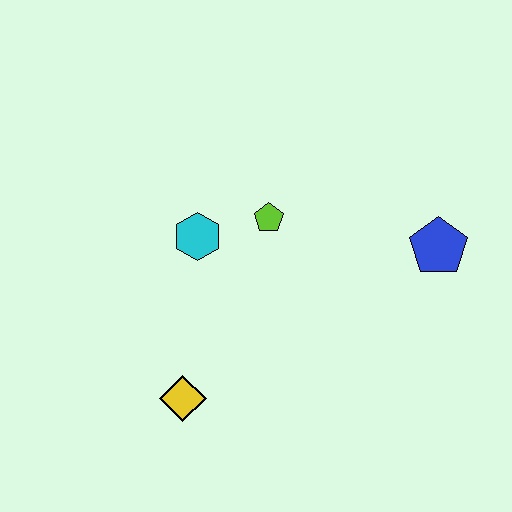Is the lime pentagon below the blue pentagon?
No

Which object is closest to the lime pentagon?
The cyan hexagon is closest to the lime pentagon.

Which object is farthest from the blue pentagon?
The yellow diamond is farthest from the blue pentagon.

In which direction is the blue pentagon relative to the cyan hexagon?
The blue pentagon is to the right of the cyan hexagon.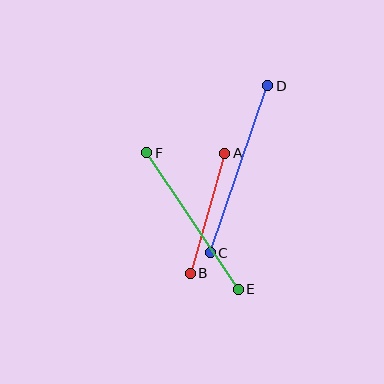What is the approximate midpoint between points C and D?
The midpoint is at approximately (239, 169) pixels.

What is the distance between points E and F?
The distance is approximately 164 pixels.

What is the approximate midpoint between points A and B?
The midpoint is at approximately (208, 213) pixels.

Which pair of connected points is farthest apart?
Points C and D are farthest apart.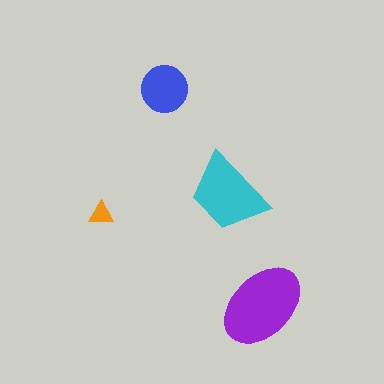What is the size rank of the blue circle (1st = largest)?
3rd.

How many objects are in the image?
There are 4 objects in the image.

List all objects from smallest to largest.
The orange triangle, the blue circle, the cyan trapezoid, the purple ellipse.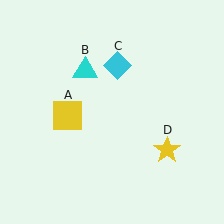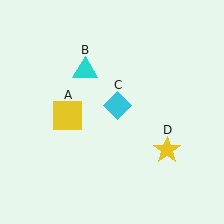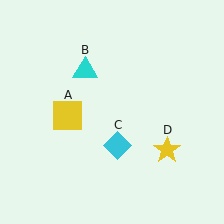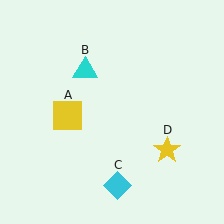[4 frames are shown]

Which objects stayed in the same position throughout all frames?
Yellow square (object A) and cyan triangle (object B) and yellow star (object D) remained stationary.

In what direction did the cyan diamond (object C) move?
The cyan diamond (object C) moved down.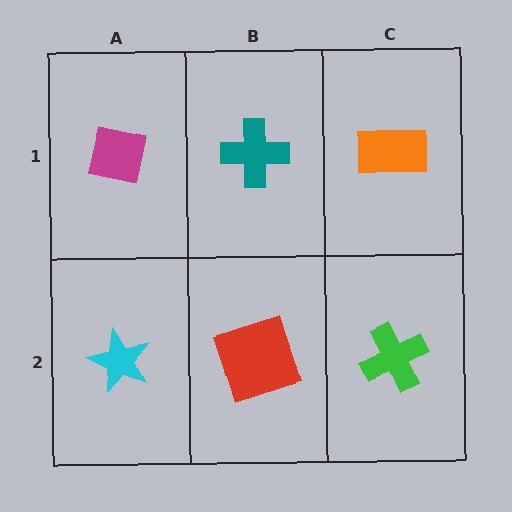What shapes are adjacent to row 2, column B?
A teal cross (row 1, column B), a cyan star (row 2, column A), a green cross (row 2, column C).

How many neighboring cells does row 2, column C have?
2.